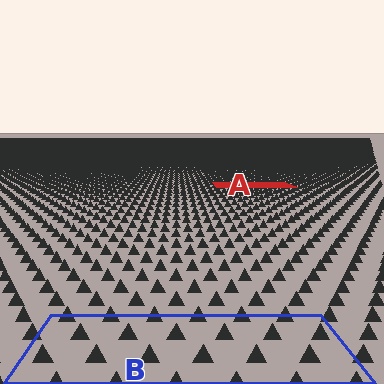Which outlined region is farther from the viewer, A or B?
Region A is farther from the viewer — the texture elements inside it appear smaller and more densely packed.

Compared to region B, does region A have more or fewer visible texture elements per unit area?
Region A has more texture elements per unit area — they are packed more densely because it is farther away.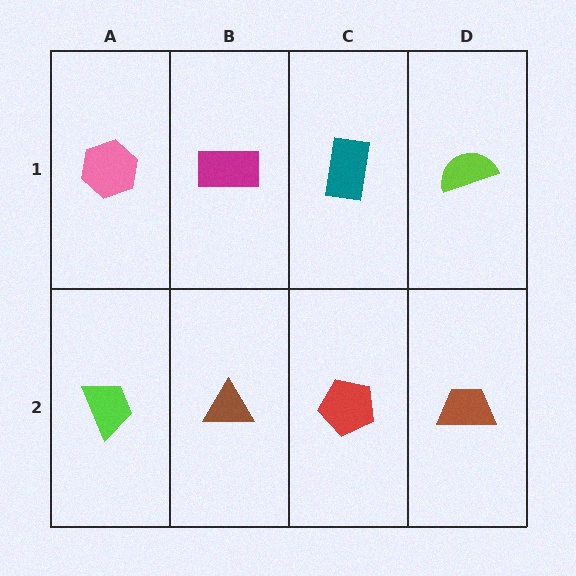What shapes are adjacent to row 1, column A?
A lime trapezoid (row 2, column A), a magenta rectangle (row 1, column B).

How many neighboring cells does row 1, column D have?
2.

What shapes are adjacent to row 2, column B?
A magenta rectangle (row 1, column B), a lime trapezoid (row 2, column A), a red pentagon (row 2, column C).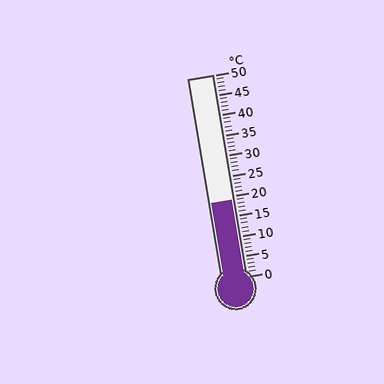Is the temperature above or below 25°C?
The temperature is below 25°C.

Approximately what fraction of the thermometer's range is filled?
The thermometer is filled to approximately 40% of its range.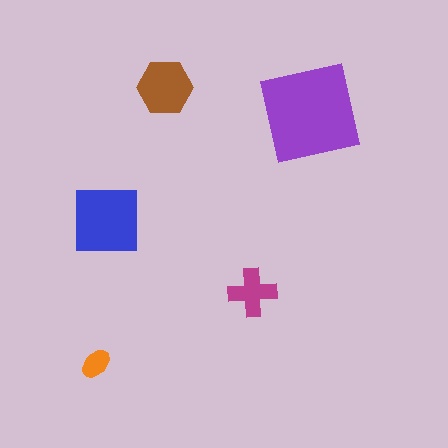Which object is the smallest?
The orange ellipse.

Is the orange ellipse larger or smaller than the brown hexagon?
Smaller.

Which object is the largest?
The purple square.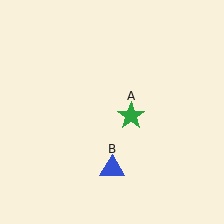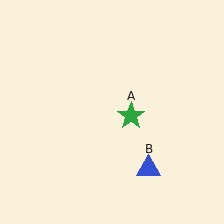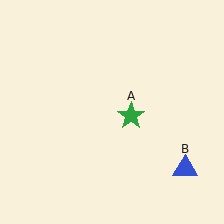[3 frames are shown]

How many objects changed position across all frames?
1 object changed position: blue triangle (object B).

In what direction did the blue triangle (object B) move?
The blue triangle (object B) moved right.